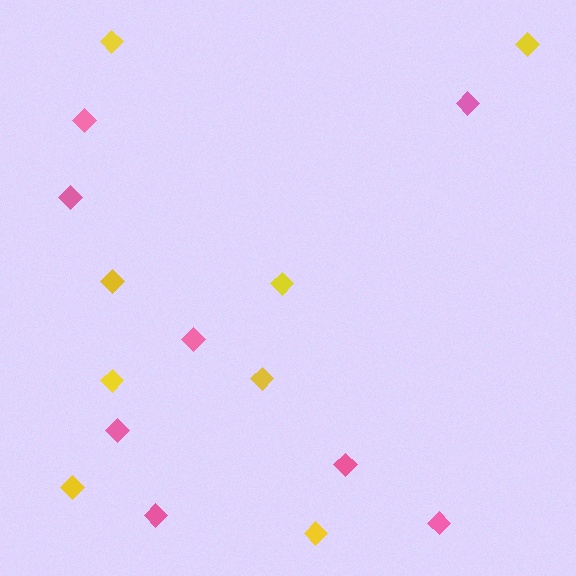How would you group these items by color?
There are 2 groups: one group of pink diamonds (8) and one group of yellow diamonds (8).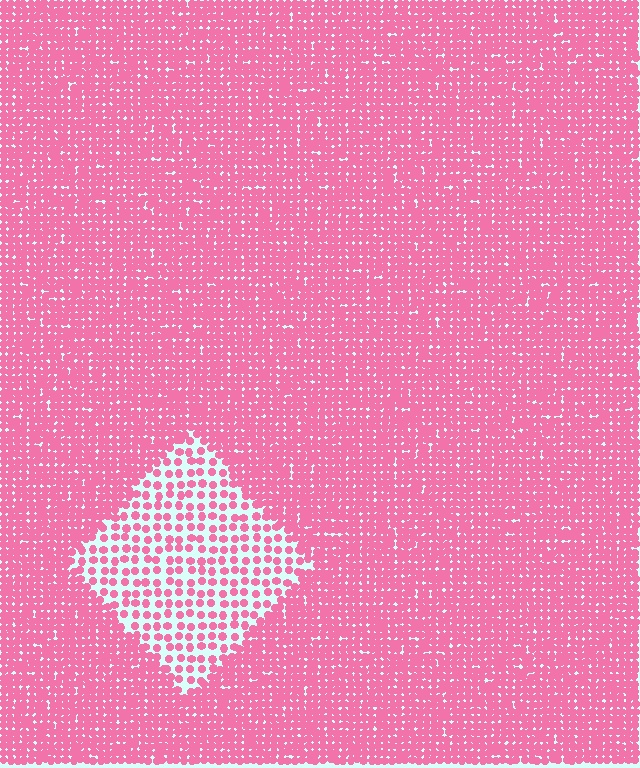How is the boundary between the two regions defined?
The boundary is defined by a change in element density (approximately 2.5x ratio). All elements are the same color, size, and shape.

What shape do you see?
I see a diamond.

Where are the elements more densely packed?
The elements are more densely packed outside the diamond boundary.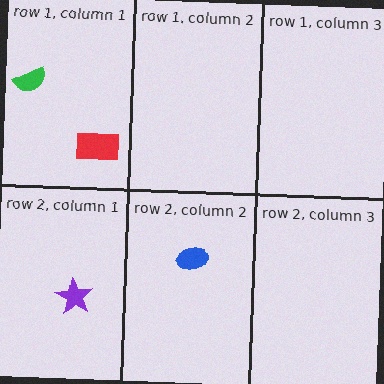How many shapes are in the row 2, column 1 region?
1.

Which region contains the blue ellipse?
The row 2, column 2 region.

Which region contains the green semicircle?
The row 1, column 1 region.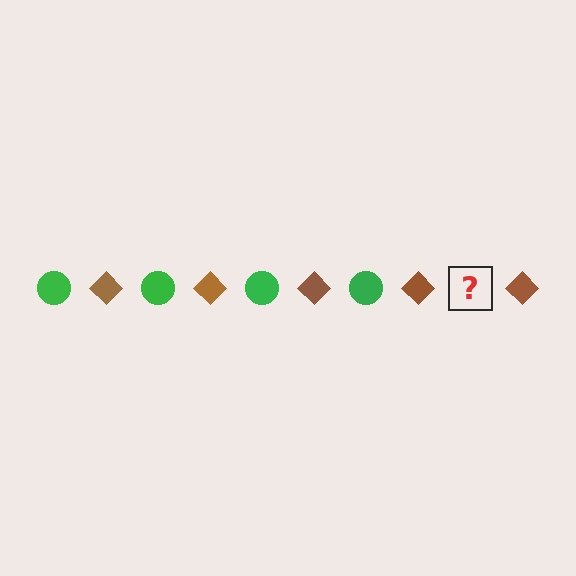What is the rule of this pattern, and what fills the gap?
The rule is that the pattern alternates between green circle and brown diamond. The gap should be filled with a green circle.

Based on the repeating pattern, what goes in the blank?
The blank should be a green circle.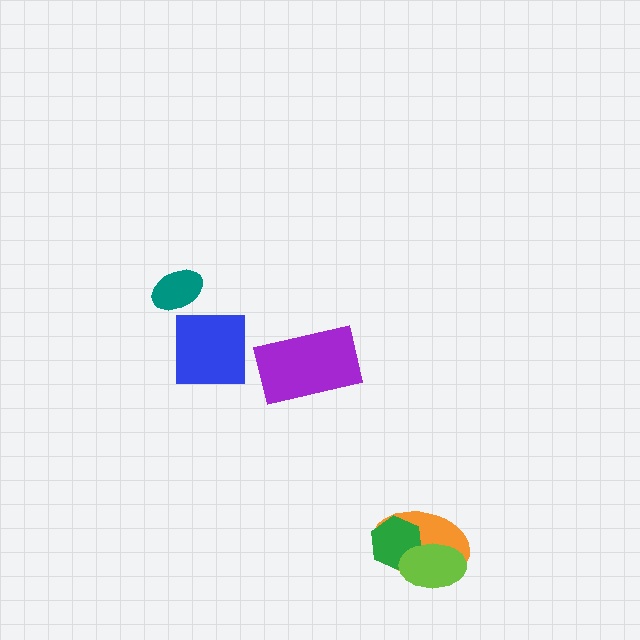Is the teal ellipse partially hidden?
No, no other shape covers it.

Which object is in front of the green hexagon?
The lime ellipse is in front of the green hexagon.